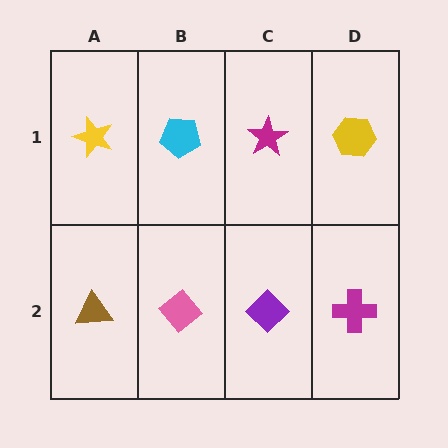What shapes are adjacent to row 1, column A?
A brown triangle (row 2, column A), a cyan pentagon (row 1, column B).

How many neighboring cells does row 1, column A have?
2.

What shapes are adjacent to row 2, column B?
A cyan pentagon (row 1, column B), a brown triangle (row 2, column A), a purple diamond (row 2, column C).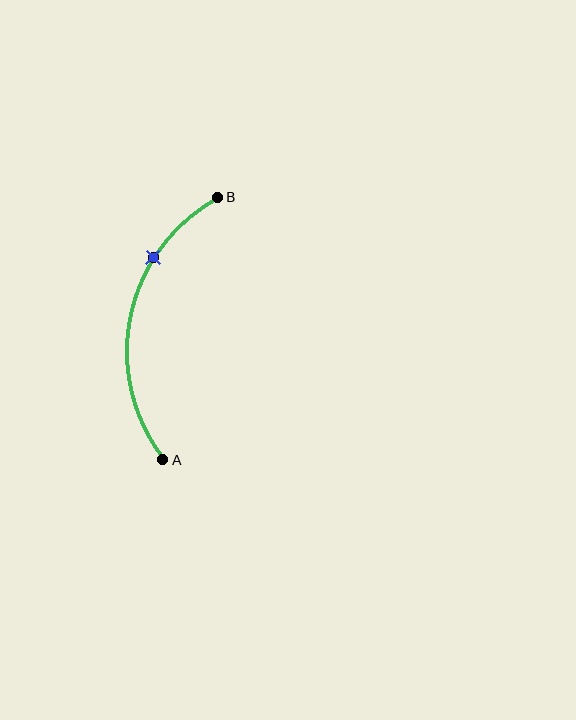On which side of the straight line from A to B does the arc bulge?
The arc bulges to the left of the straight line connecting A and B.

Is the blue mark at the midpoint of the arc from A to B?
No. The blue mark lies on the arc but is closer to endpoint B. The arc midpoint would be at the point on the curve equidistant along the arc from both A and B.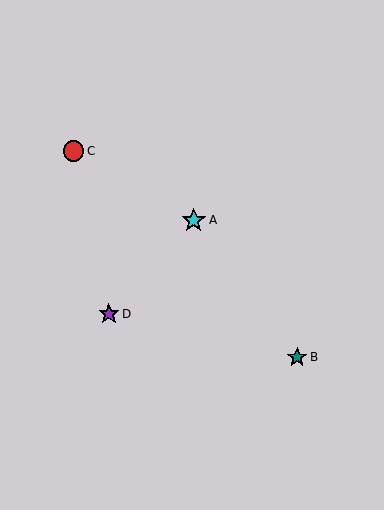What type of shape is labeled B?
Shape B is a teal star.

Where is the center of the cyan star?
The center of the cyan star is at (194, 220).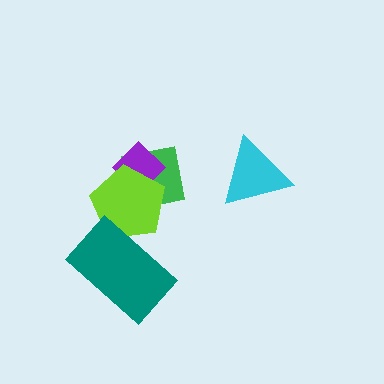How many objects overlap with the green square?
2 objects overlap with the green square.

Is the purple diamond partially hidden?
Yes, it is partially covered by another shape.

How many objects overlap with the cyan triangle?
0 objects overlap with the cyan triangle.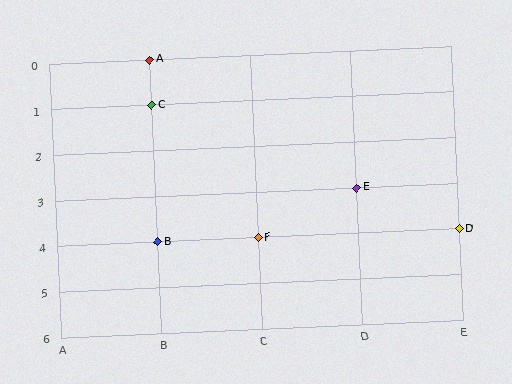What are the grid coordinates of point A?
Point A is at grid coordinates (B, 0).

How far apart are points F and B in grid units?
Points F and B are 1 column apart.